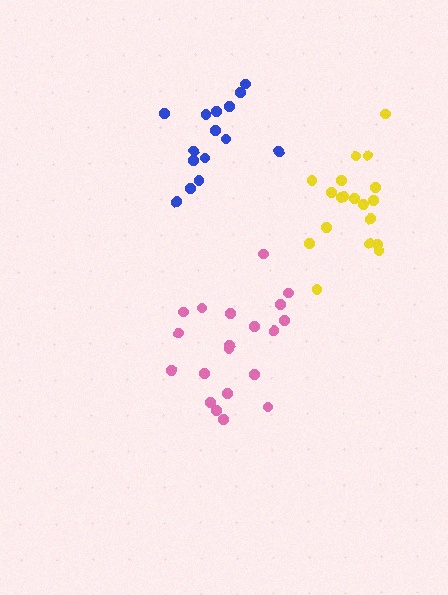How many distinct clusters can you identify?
There are 3 distinct clusters.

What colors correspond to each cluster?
The clusters are colored: pink, yellow, blue.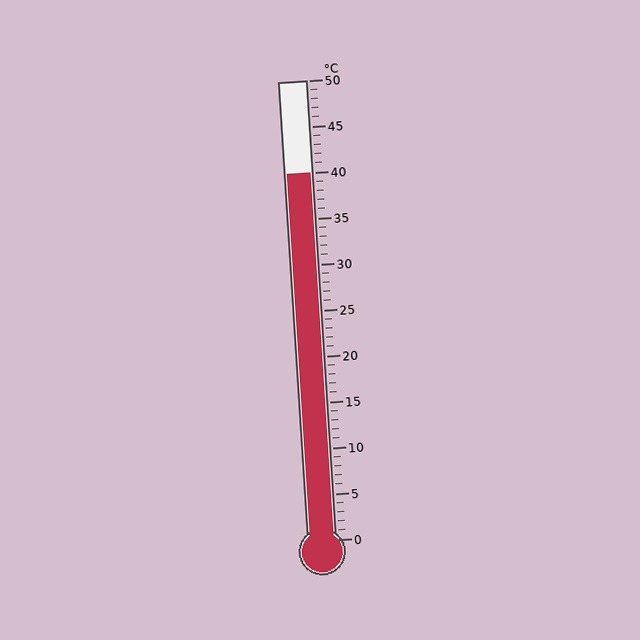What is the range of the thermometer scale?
The thermometer scale ranges from 0°C to 50°C.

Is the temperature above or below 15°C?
The temperature is above 15°C.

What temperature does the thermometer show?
The thermometer shows approximately 40°C.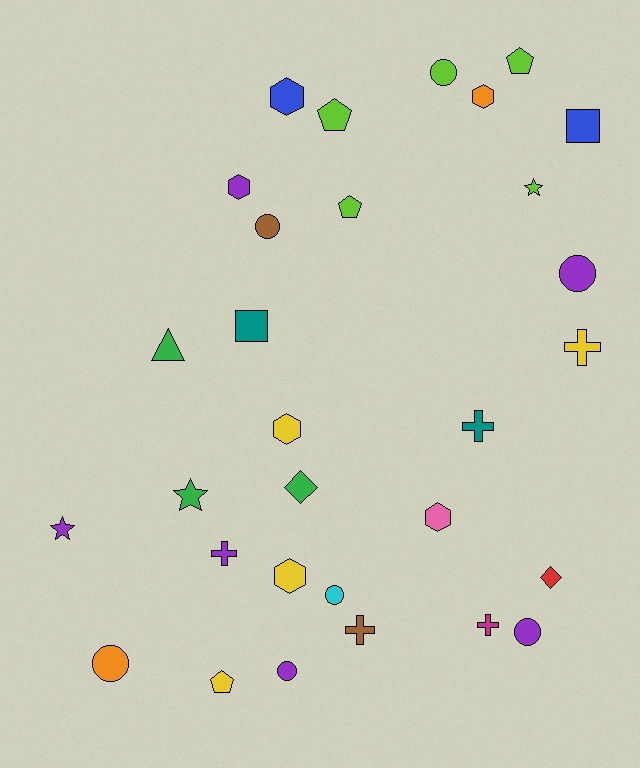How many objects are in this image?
There are 30 objects.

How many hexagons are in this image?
There are 6 hexagons.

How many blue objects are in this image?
There are 2 blue objects.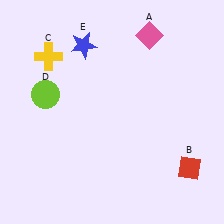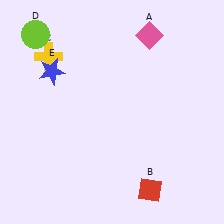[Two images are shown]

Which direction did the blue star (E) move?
The blue star (E) moved left.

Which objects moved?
The objects that moved are: the red diamond (B), the lime circle (D), the blue star (E).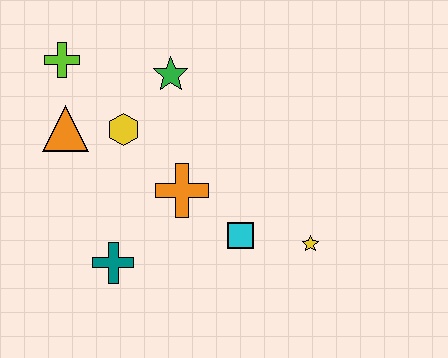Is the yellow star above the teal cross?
Yes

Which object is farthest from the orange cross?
The lime cross is farthest from the orange cross.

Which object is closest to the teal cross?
The orange cross is closest to the teal cross.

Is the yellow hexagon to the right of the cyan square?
No